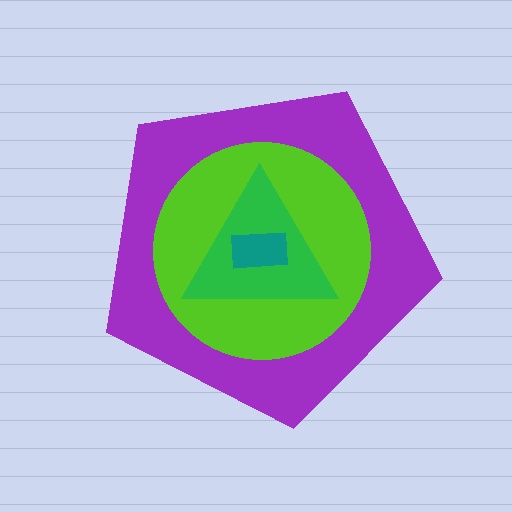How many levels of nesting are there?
4.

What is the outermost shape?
The purple pentagon.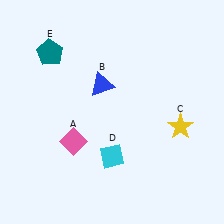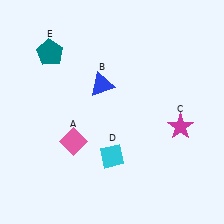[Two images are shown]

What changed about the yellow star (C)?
In Image 1, C is yellow. In Image 2, it changed to magenta.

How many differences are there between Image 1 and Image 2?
There is 1 difference between the two images.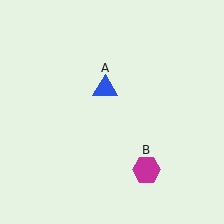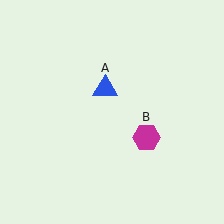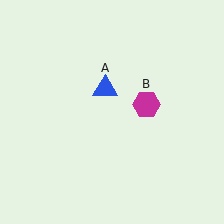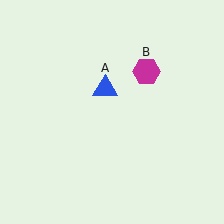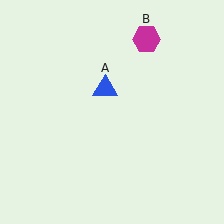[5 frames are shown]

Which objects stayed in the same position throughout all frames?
Blue triangle (object A) remained stationary.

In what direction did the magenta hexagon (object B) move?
The magenta hexagon (object B) moved up.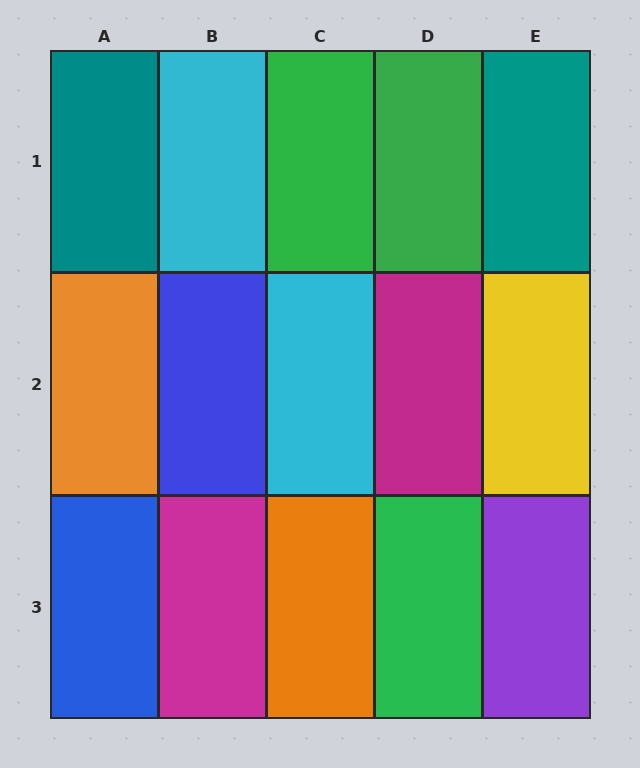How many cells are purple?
1 cell is purple.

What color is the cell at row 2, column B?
Blue.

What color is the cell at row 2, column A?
Orange.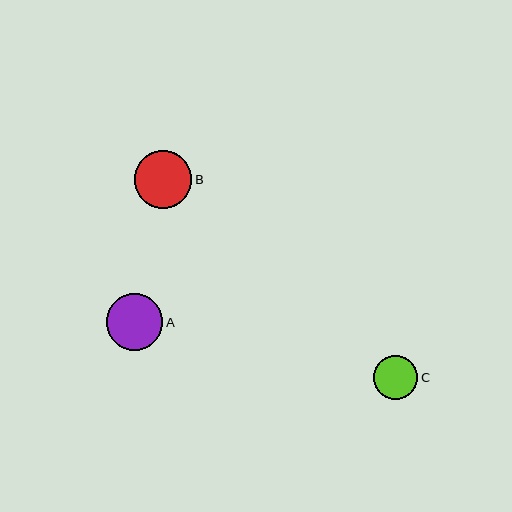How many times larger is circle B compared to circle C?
Circle B is approximately 1.3 times the size of circle C.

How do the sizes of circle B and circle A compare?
Circle B and circle A are approximately the same size.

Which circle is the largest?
Circle B is the largest with a size of approximately 58 pixels.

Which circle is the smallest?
Circle C is the smallest with a size of approximately 44 pixels.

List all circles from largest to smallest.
From largest to smallest: B, A, C.